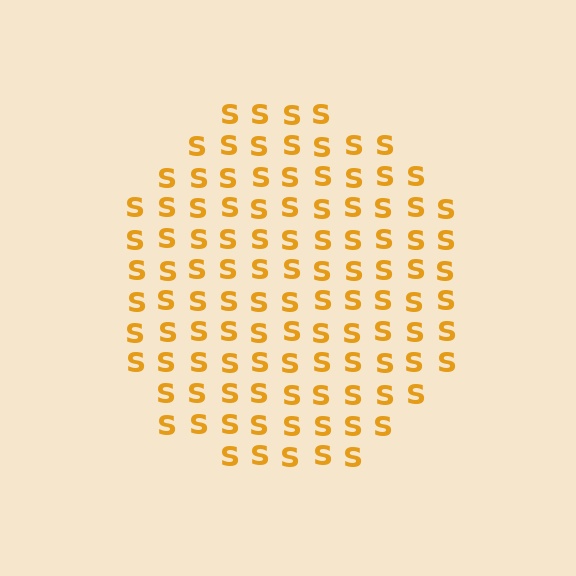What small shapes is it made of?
It is made of small letter S's.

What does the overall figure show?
The overall figure shows a circle.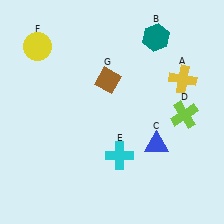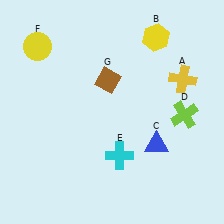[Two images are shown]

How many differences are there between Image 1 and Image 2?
There is 1 difference between the two images.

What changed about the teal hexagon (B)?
In Image 1, B is teal. In Image 2, it changed to yellow.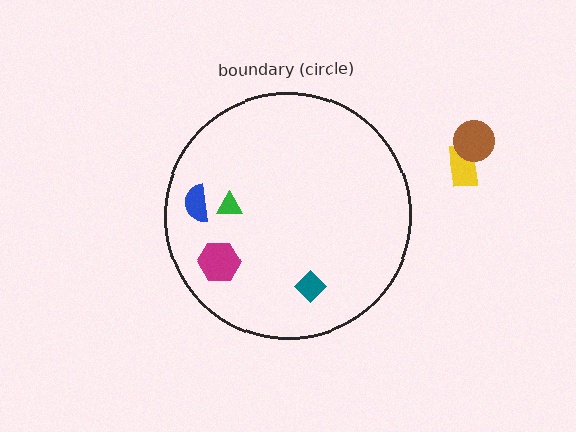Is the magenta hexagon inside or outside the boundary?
Inside.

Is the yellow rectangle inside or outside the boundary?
Outside.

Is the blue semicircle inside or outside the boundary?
Inside.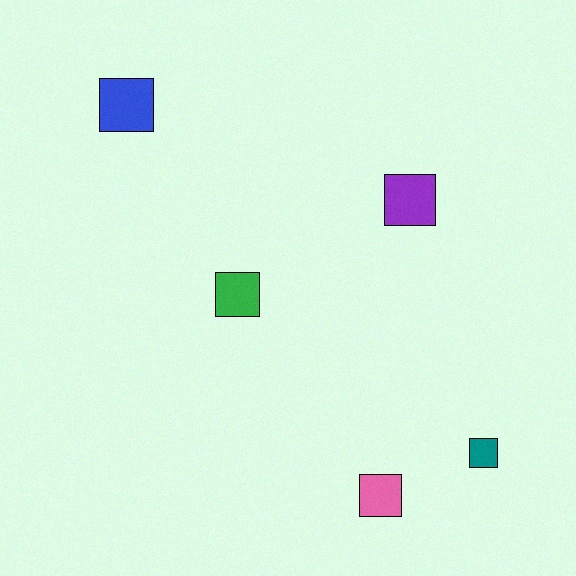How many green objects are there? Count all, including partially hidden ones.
There is 1 green object.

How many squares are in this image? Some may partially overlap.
There are 5 squares.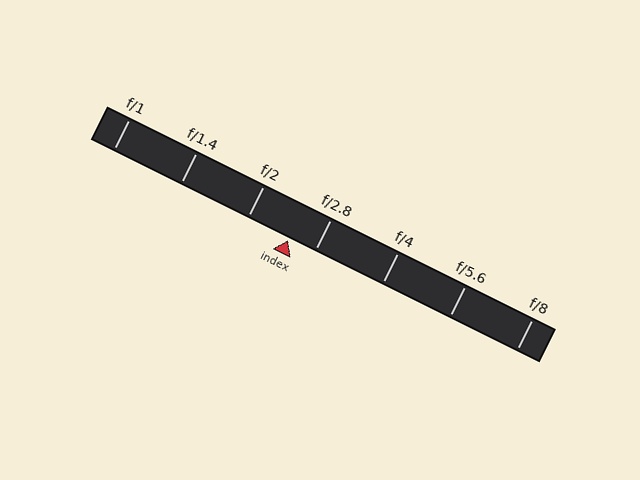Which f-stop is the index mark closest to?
The index mark is closest to f/2.8.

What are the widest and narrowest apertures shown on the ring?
The widest aperture shown is f/1 and the narrowest is f/8.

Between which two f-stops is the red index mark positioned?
The index mark is between f/2 and f/2.8.